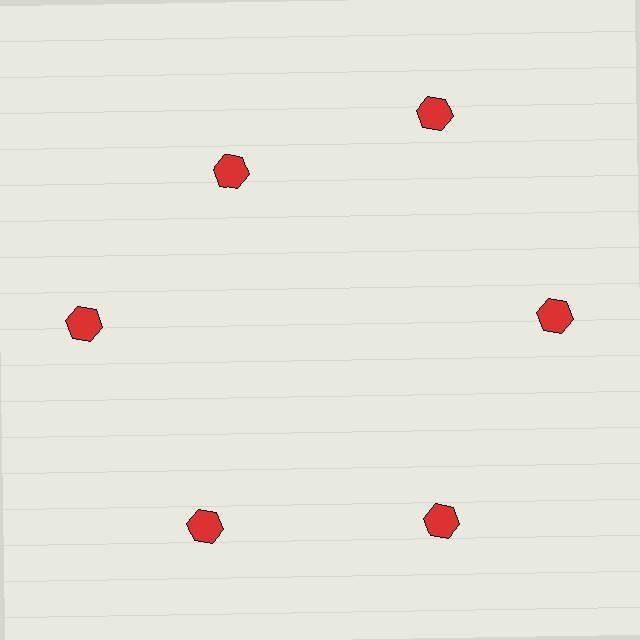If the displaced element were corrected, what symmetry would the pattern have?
It would have 6-fold rotational symmetry — the pattern would map onto itself every 60 degrees.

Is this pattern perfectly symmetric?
No. The 6 red hexagons are arranged in a ring, but one element near the 11 o'clock position is pulled inward toward the center, breaking the 6-fold rotational symmetry.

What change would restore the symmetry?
The symmetry would be restored by moving it outward, back onto the ring so that all 6 hexagons sit at equal angles and equal distance from the center.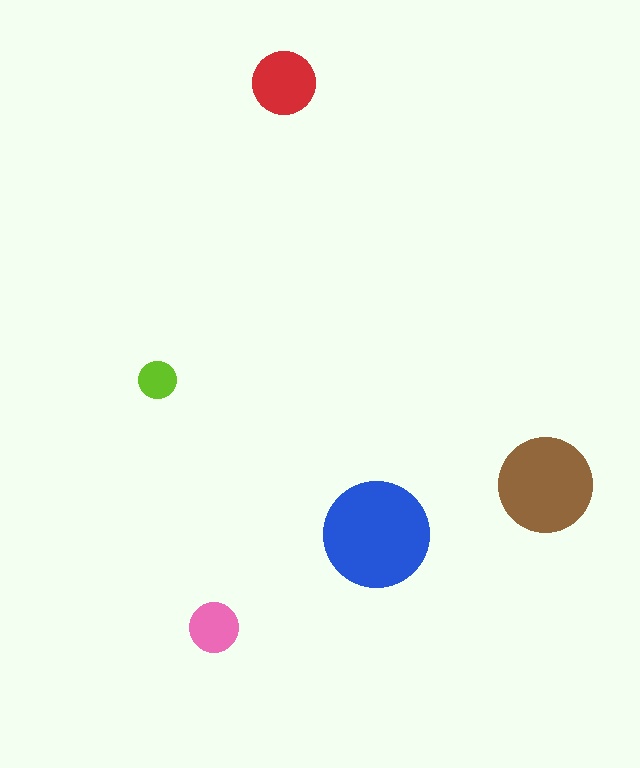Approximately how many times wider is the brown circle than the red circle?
About 1.5 times wider.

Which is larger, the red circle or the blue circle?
The blue one.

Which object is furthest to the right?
The brown circle is rightmost.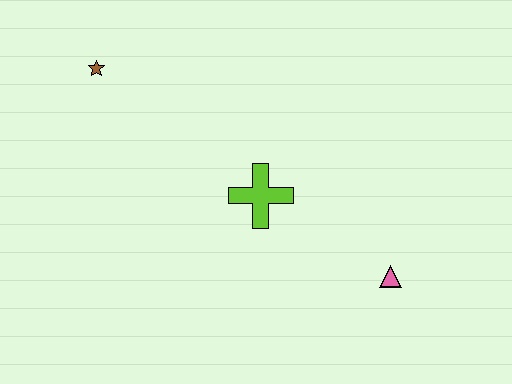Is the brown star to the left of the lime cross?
Yes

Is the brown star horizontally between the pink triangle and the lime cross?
No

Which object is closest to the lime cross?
The pink triangle is closest to the lime cross.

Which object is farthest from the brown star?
The pink triangle is farthest from the brown star.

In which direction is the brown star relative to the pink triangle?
The brown star is to the left of the pink triangle.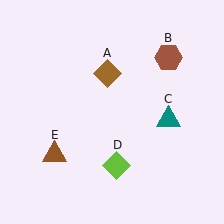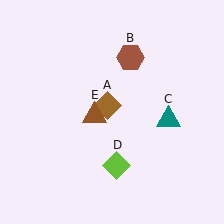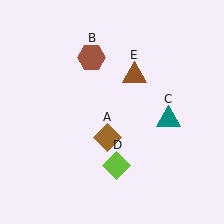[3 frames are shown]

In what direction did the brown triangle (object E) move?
The brown triangle (object E) moved up and to the right.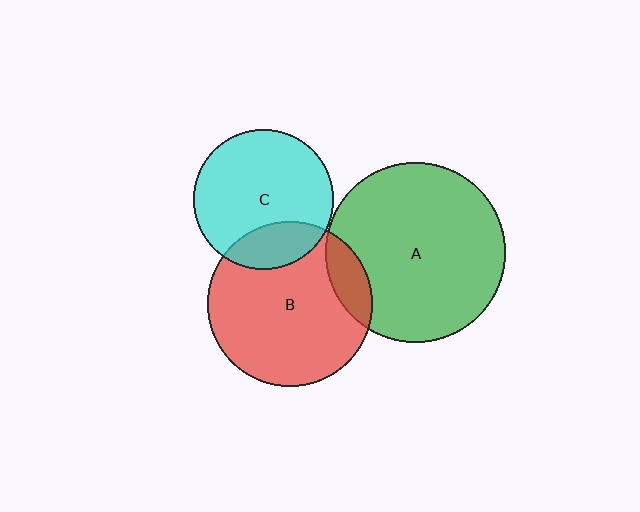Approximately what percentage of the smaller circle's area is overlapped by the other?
Approximately 15%.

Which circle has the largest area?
Circle A (green).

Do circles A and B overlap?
Yes.